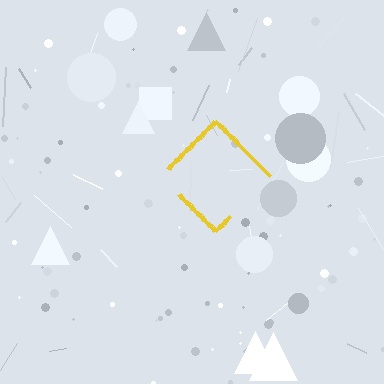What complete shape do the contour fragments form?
The contour fragments form a diamond.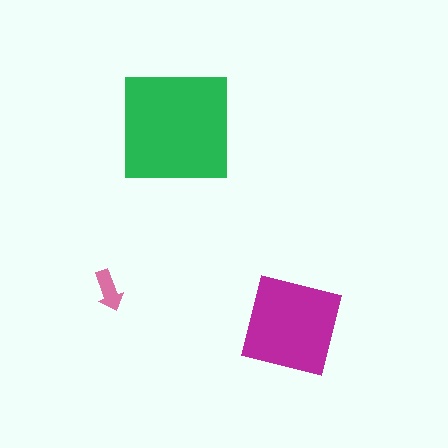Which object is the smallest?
The pink arrow.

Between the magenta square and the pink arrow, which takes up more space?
The magenta square.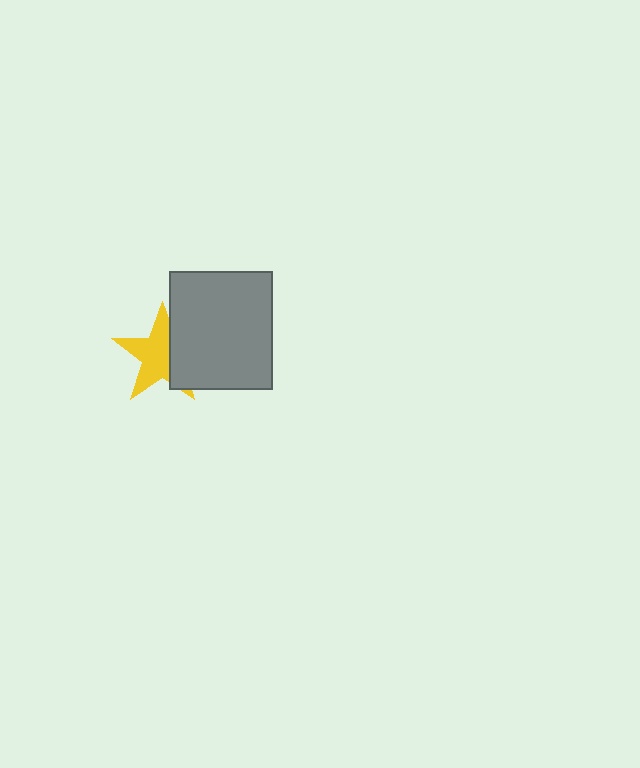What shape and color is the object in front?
The object in front is a gray rectangle.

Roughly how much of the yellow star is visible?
About half of it is visible (roughly 65%).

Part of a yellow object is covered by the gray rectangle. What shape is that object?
It is a star.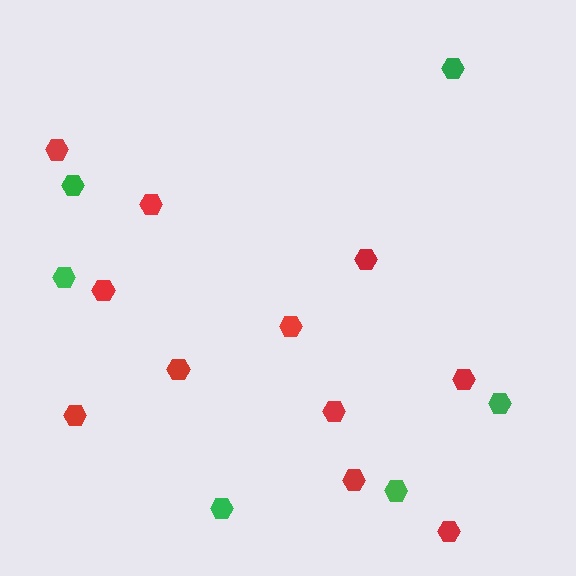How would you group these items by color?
There are 2 groups: one group of red hexagons (11) and one group of green hexagons (6).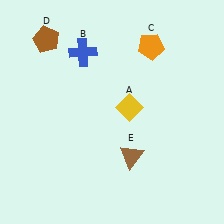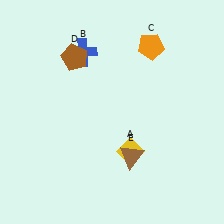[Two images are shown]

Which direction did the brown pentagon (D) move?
The brown pentagon (D) moved right.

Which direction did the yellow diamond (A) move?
The yellow diamond (A) moved down.